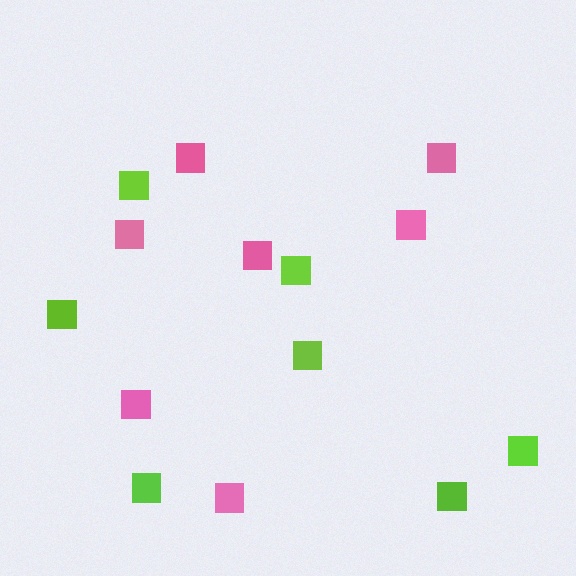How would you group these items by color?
There are 2 groups: one group of lime squares (7) and one group of pink squares (7).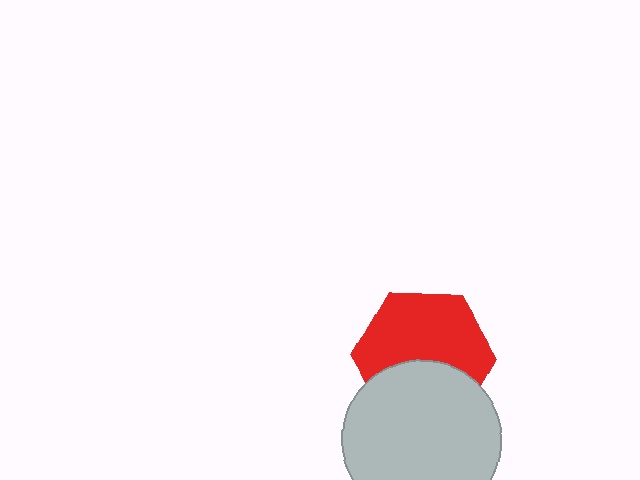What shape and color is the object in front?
The object in front is a light gray circle.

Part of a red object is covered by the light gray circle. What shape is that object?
It is a hexagon.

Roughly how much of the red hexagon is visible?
About half of it is visible (roughly 61%).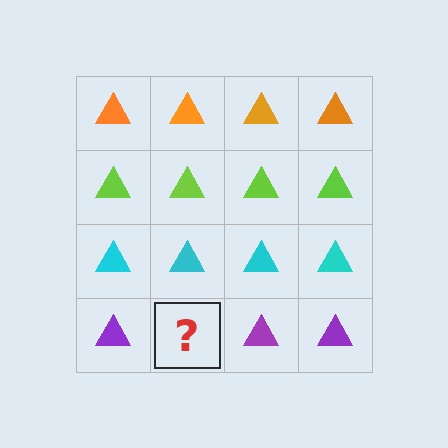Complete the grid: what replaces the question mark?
The question mark should be replaced with a purple triangle.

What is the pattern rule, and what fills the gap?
The rule is that each row has a consistent color. The gap should be filled with a purple triangle.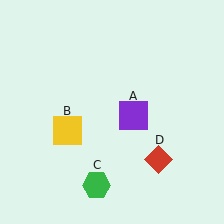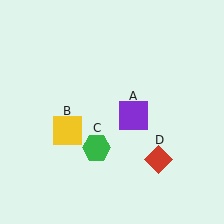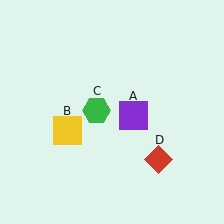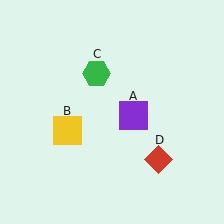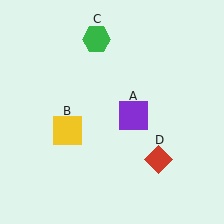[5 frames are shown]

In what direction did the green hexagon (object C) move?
The green hexagon (object C) moved up.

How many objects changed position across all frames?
1 object changed position: green hexagon (object C).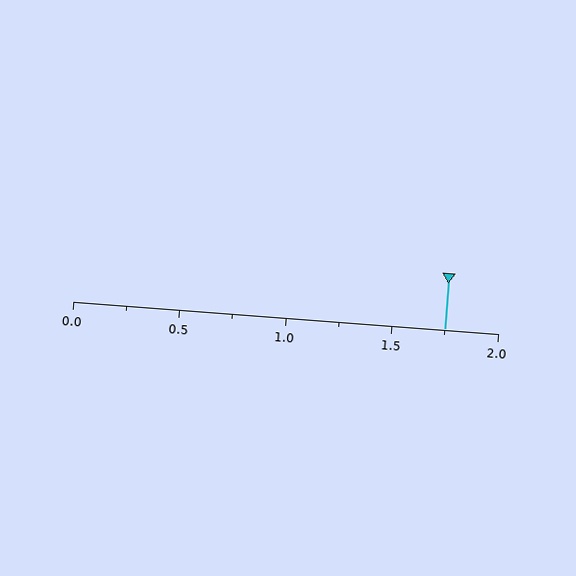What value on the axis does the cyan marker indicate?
The marker indicates approximately 1.75.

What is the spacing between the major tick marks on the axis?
The major ticks are spaced 0.5 apart.